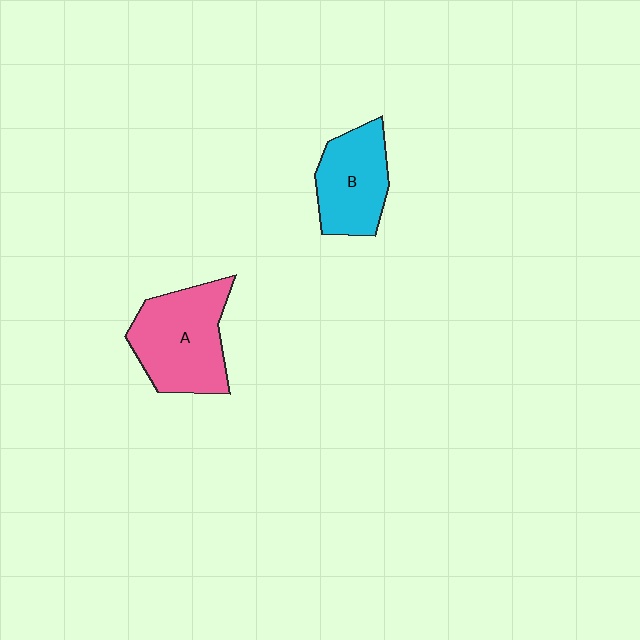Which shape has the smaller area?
Shape B (cyan).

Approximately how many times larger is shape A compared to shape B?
Approximately 1.3 times.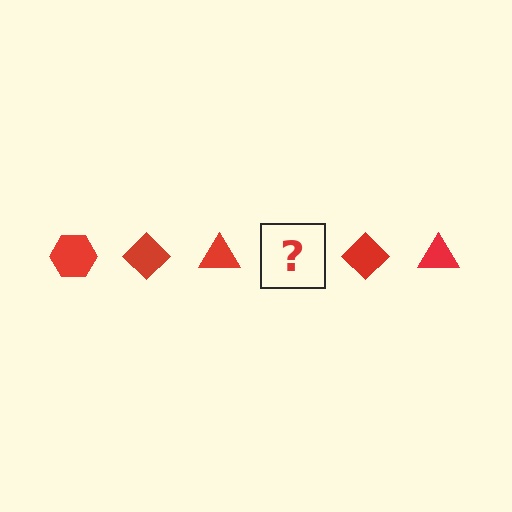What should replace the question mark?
The question mark should be replaced with a red hexagon.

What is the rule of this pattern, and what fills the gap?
The rule is that the pattern cycles through hexagon, diamond, triangle shapes in red. The gap should be filled with a red hexagon.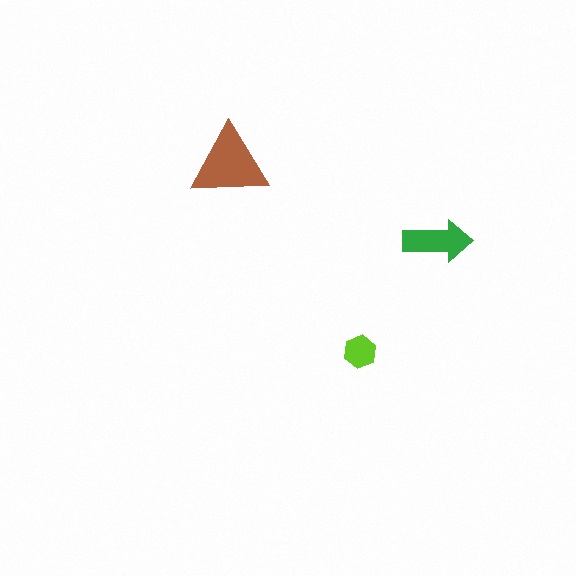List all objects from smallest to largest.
The lime hexagon, the green arrow, the brown triangle.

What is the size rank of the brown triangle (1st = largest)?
1st.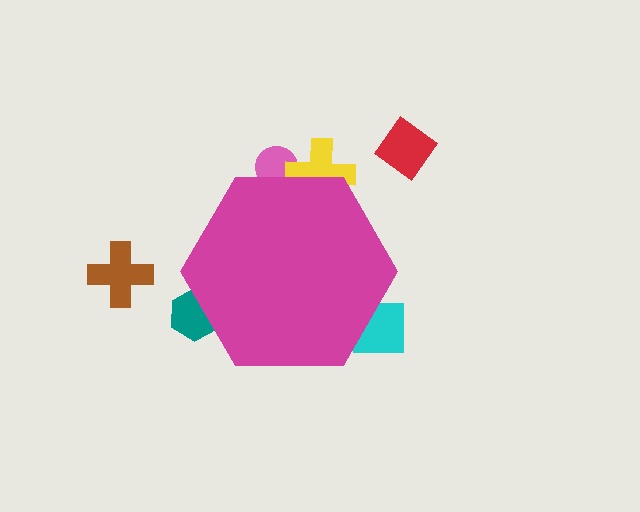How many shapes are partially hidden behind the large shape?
4 shapes are partially hidden.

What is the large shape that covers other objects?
A magenta hexagon.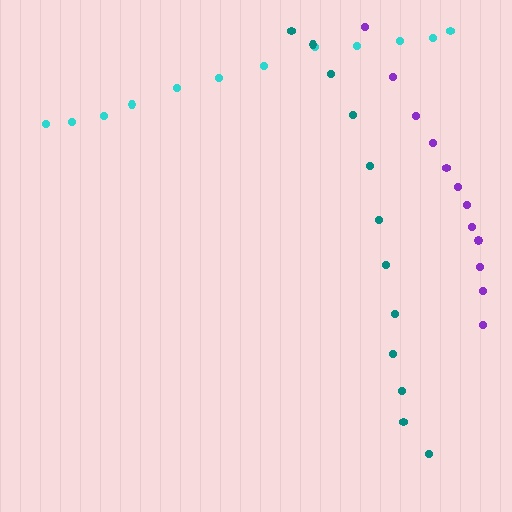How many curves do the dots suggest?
There are 3 distinct paths.